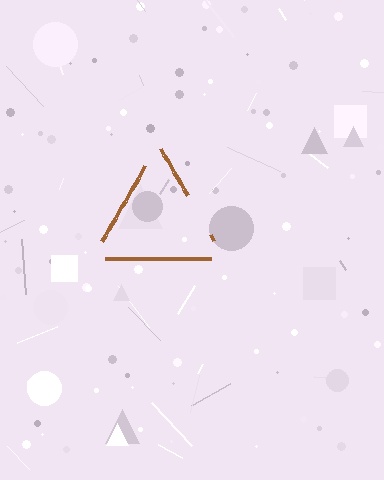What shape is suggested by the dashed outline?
The dashed outline suggests a triangle.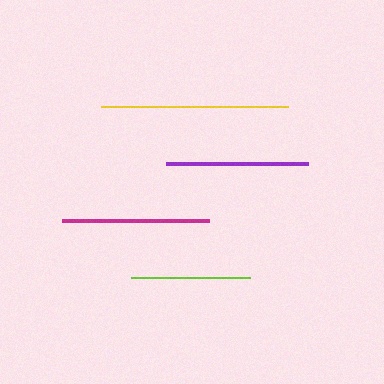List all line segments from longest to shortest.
From longest to shortest: yellow, magenta, purple, lime.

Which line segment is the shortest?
The lime line is the shortest at approximately 119 pixels.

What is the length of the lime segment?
The lime segment is approximately 119 pixels long.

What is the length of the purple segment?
The purple segment is approximately 143 pixels long.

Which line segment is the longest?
The yellow line is the longest at approximately 187 pixels.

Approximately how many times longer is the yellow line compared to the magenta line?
The yellow line is approximately 1.3 times the length of the magenta line.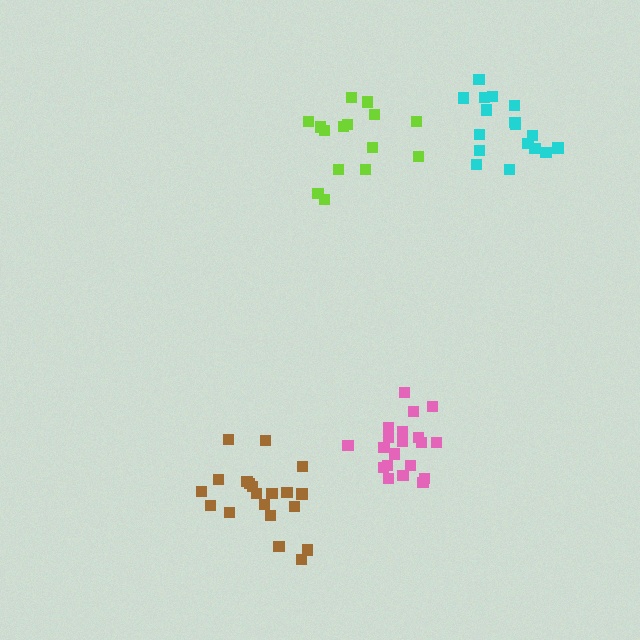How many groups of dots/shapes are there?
There are 4 groups.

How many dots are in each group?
Group 1: 20 dots, Group 2: 15 dots, Group 3: 21 dots, Group 4: 17 dots (73 total).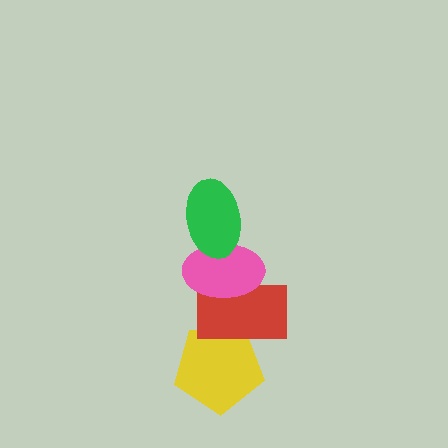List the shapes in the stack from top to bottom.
From top to bottom: the green ellipse, the pink ellipse, the red rectangle, the yellow pentagon.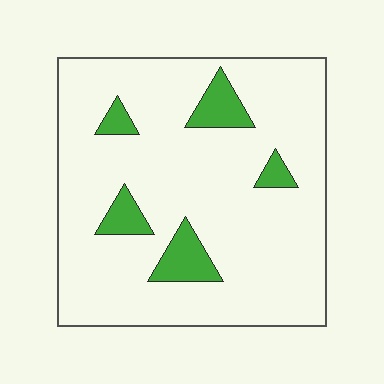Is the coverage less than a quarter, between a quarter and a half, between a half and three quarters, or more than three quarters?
Less than a quarter.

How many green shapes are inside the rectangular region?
5.